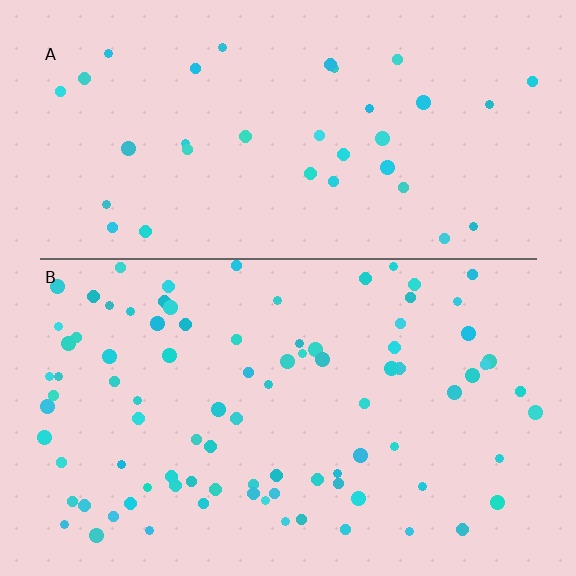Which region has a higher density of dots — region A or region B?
B (the bottom).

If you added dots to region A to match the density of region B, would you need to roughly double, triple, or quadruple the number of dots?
Approximately triple.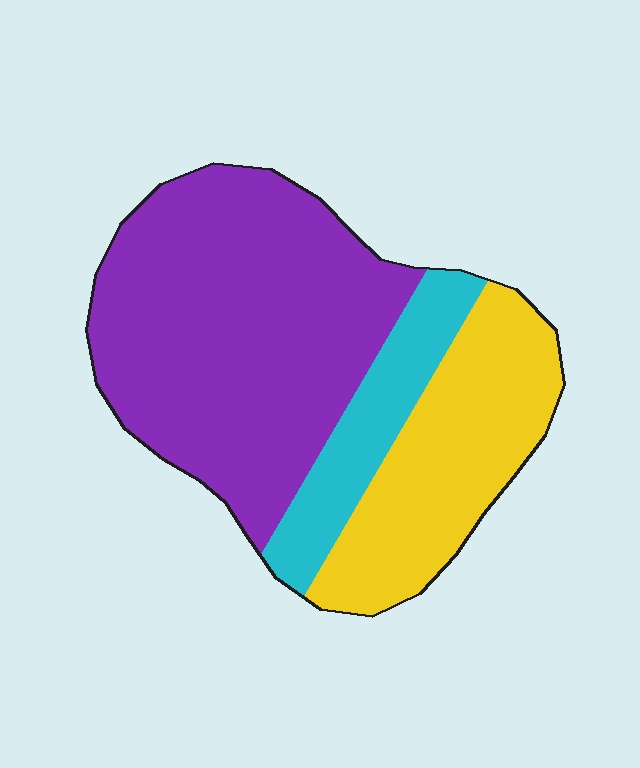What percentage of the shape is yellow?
Yellow covers roughly 30% of the shape.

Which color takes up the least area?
Cyan, at roughly 15%.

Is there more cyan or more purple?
Purple.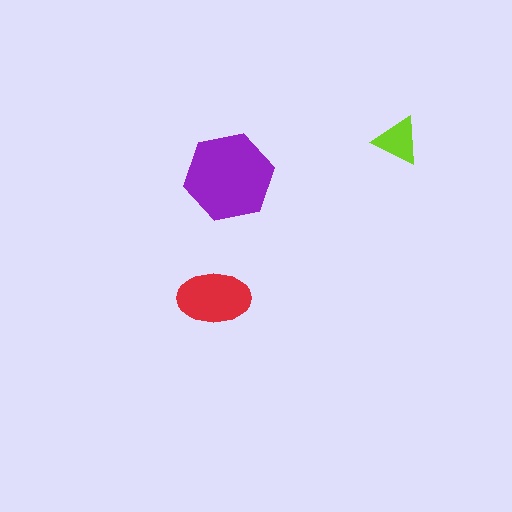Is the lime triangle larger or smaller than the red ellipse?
Smaller.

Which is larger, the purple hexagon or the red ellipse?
The purple hexagon.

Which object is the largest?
The purple hexagon.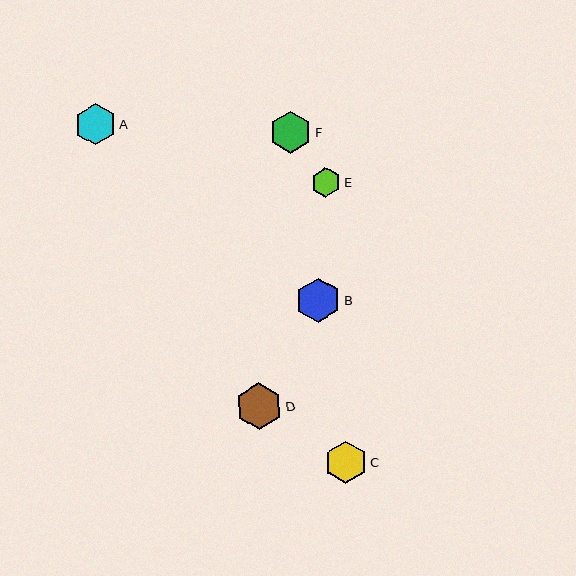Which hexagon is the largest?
Hexagon D is the largest with a size of approximately 47 pixels.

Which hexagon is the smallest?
Hexagon E is the smallest with a size of approximately 30 pixels.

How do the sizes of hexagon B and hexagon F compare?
Hexagon B and hexagon F are approximately the same size.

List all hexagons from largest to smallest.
From largest to smallest: D, B, C, F, A, E.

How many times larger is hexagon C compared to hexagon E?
Hexagon C is approximately 1.4 times the size of hexagon E.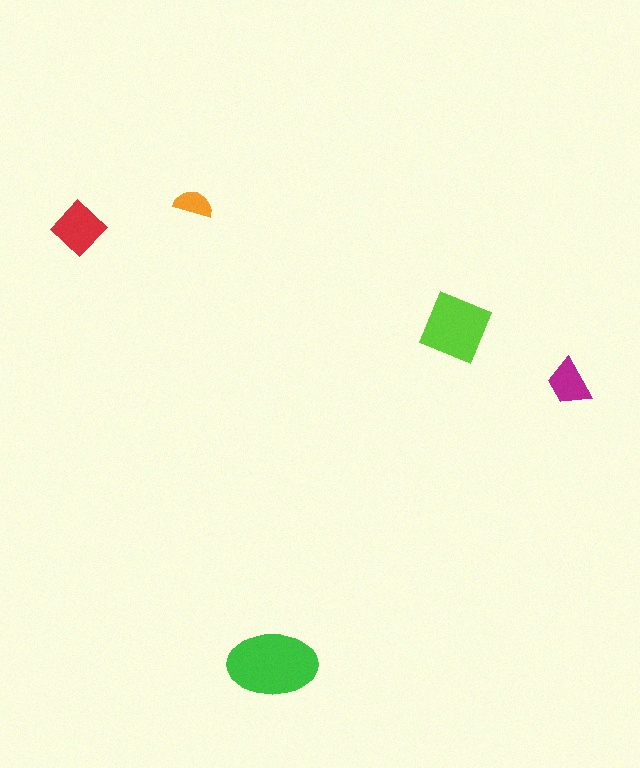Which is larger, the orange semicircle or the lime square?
The lime square.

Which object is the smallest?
The orange semicircle.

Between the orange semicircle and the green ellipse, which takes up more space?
The green ellipse.